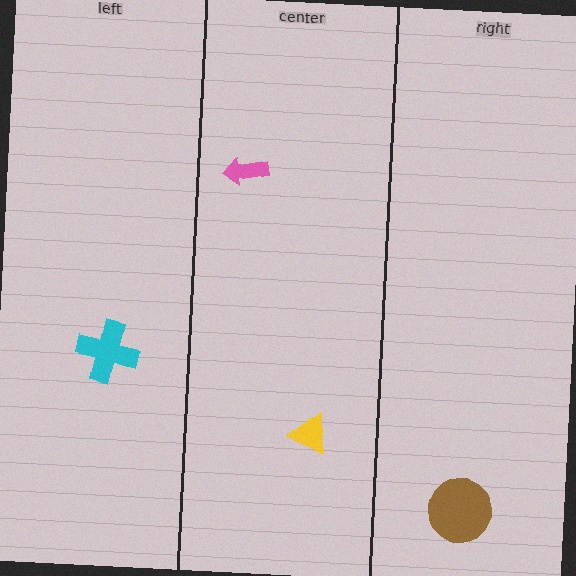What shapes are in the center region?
The yellow triangle, the pink arrow.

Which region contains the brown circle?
The right region.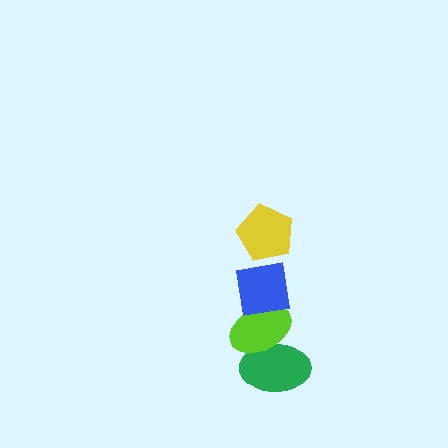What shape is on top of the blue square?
The yellow pentagon is on top of the blue square.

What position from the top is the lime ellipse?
The lime ellipse is 3rd from the top.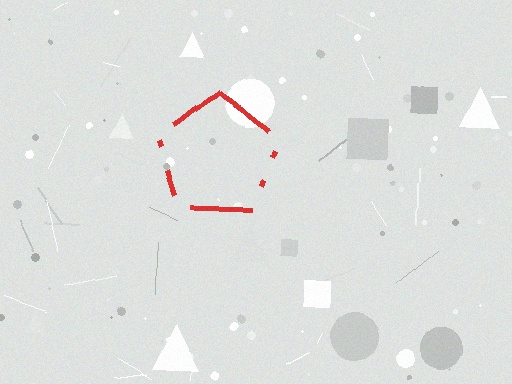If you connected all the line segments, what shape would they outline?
They would outline a pentagon.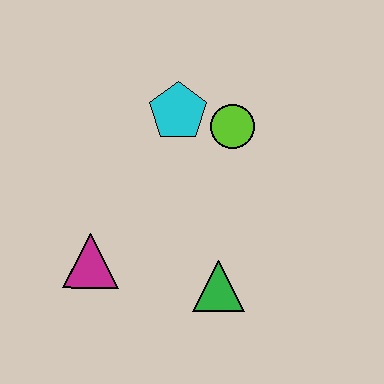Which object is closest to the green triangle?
The magenta triangle is closest to the green triangle.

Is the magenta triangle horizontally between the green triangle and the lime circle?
No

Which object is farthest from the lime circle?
The magenta triangle is farthest from the lime circle.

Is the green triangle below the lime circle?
Yes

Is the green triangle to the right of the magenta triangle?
Yes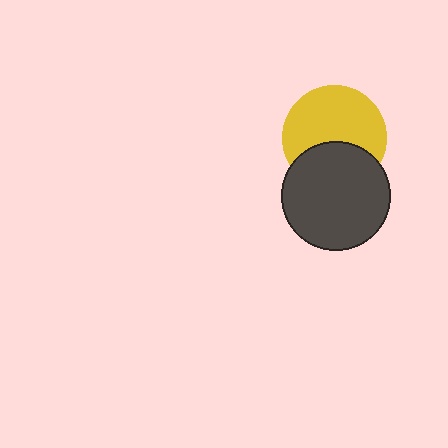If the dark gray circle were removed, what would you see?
You would see the complete yellow circle.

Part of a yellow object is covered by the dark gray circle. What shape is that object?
It is a circle.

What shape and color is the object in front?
The object in front is a dark gray circle.